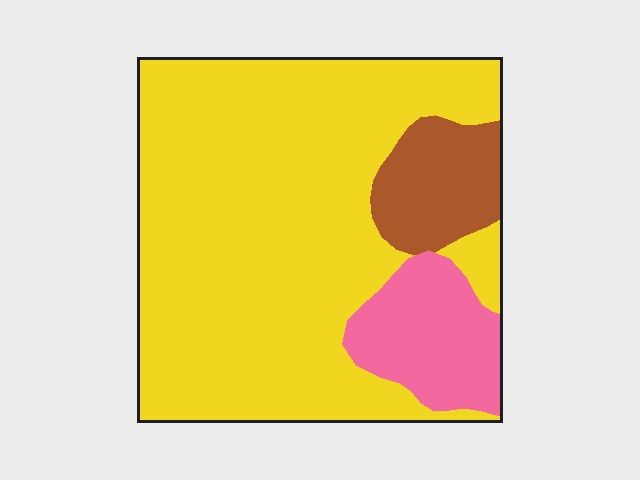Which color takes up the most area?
Yellow, at roughly 75%.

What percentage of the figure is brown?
Brown takes up about one tenth (1/10) of the figure.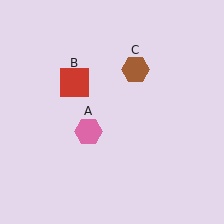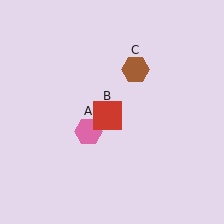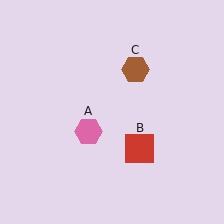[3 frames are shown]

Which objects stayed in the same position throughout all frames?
Pink hexagon (object A) and brown hexagon (object C) remained stationary.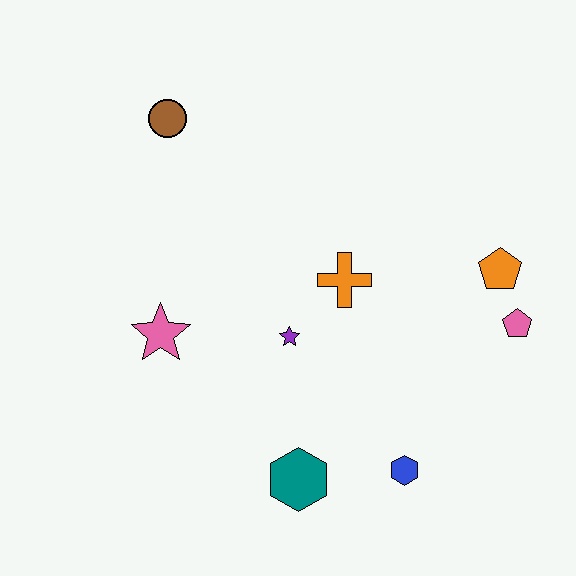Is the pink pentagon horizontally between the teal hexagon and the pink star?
No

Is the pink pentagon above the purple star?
Yes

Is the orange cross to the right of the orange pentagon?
No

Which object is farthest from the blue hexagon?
The brown circle is farthest from the blue hexagon.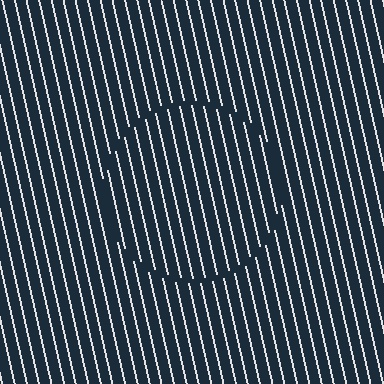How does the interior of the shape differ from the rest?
The interior of the shape contains the same grating, shifted by half a period — the contour is defined by the phase discontinuity where line-ends from the inner and outer gratings abut.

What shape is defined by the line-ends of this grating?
An illusory circle. The interior of the shape contains the same grating, shifted by half a period — the contour is defined by the phase discontinuity where line-ends from the inner and outer gratings abut.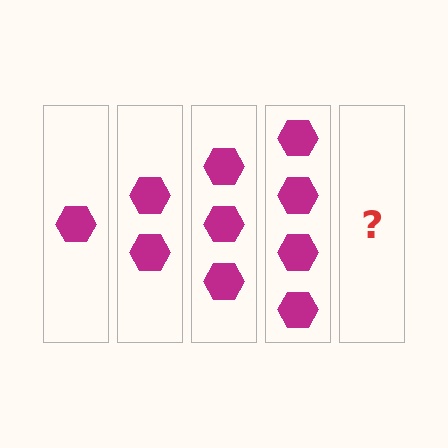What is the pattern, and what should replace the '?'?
The pattern is that each step adds one more hexagon. The '?' should be 5 hexagons.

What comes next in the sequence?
The next element should be 5 hexagons.